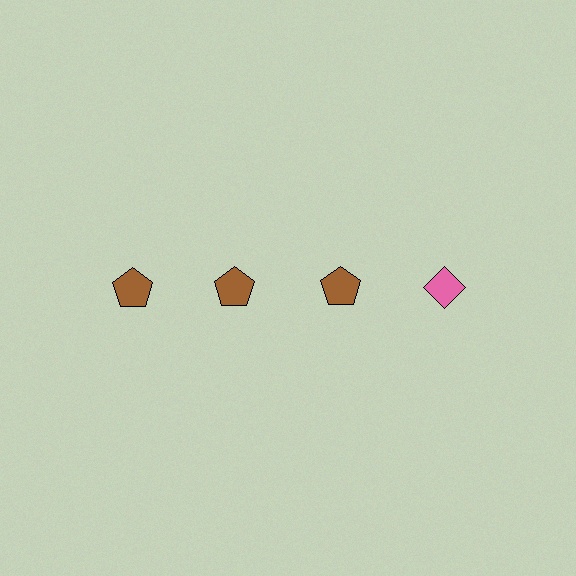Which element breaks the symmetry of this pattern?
The pink diamond in the top row, second from right column breaks the symmetry. All other shapes are brown pentagons.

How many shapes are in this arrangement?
There are 4 shapes arranged in a grid pattern.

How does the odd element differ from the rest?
It differs in both color (pink instead of brown) and shape (diamond instead of pentagon).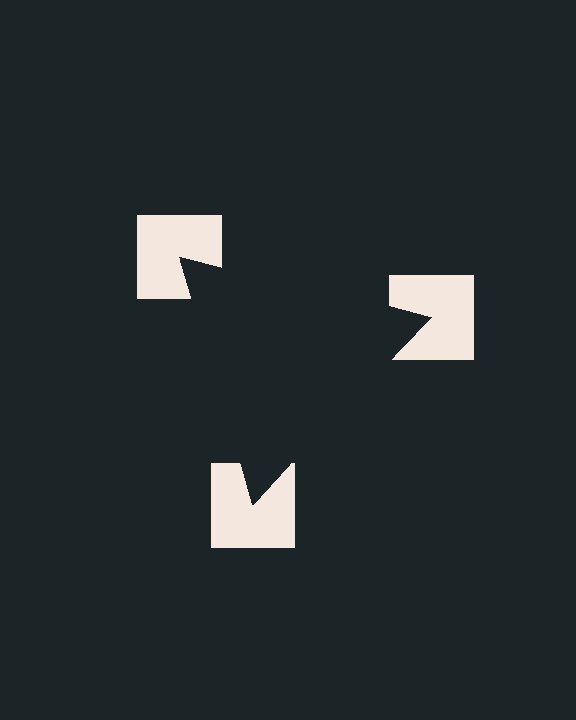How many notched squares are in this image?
There are 3 — one at each vertex of the illusory triangle.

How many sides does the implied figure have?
3 sides.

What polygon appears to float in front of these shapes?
An illusory triangle — its edges are inferred from the aligned wedge cuts in the notched squares, not physically drawn.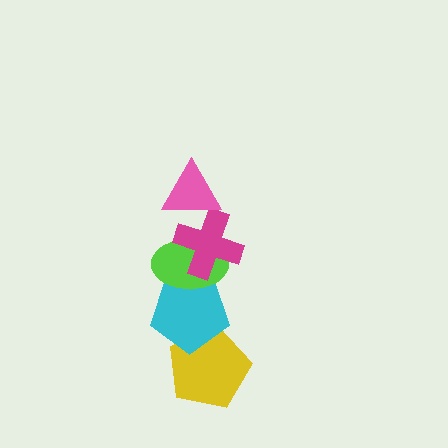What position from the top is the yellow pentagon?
The yellow pentagon is 5th from the top.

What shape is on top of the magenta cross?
The pink triangle is on top of the magenta cross.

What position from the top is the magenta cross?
The magenta cross is 2nd from the top.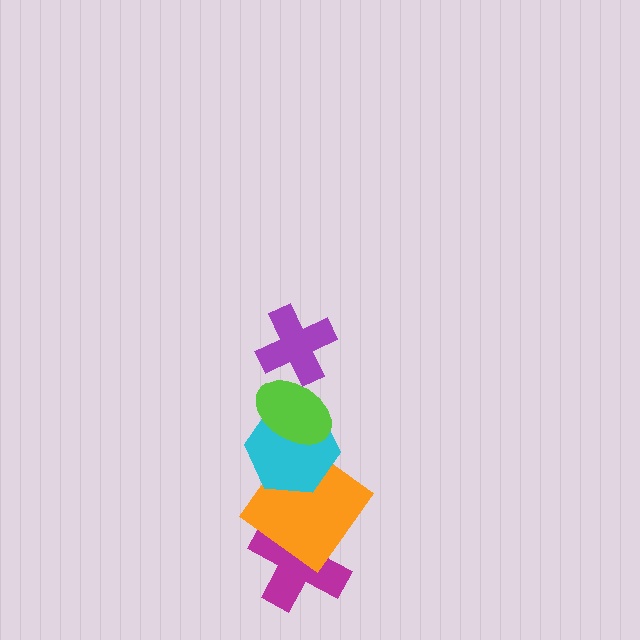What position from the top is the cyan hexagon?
The cyan hexagon is 3rd from the top.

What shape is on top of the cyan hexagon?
The lime ellipse is on top of the cyan hexagon.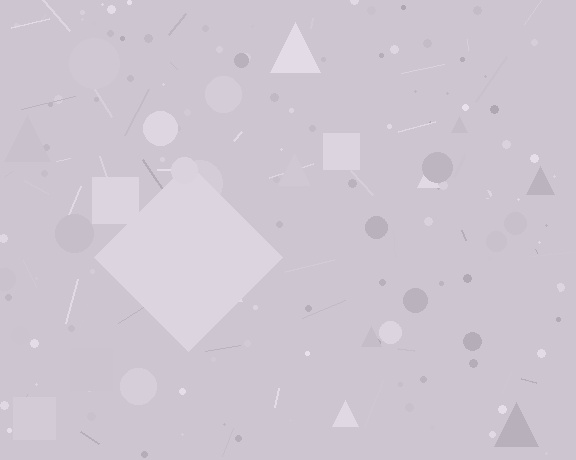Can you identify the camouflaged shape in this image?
The camouflaged shape is a diamond.